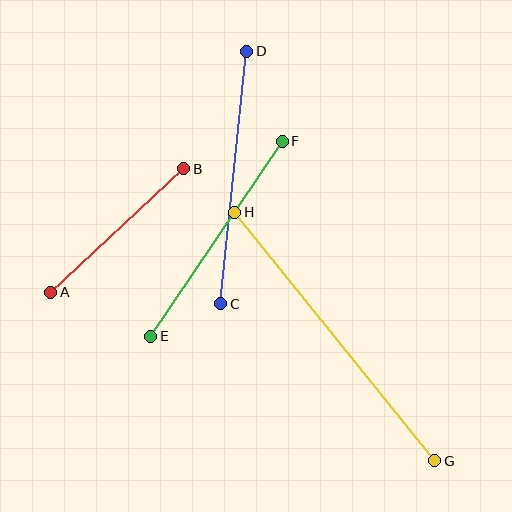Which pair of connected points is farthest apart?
Points G and H are farthest apart.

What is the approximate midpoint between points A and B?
The midpoint is at approximately (117, 231) pixels.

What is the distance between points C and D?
The distance is approximately 254 pixels.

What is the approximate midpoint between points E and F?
The midpoint is at approximately (217, 239) pixels.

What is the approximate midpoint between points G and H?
The midpoint is at approximately (335, 336) pixels.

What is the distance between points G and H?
The distance is approximately 319 pixels.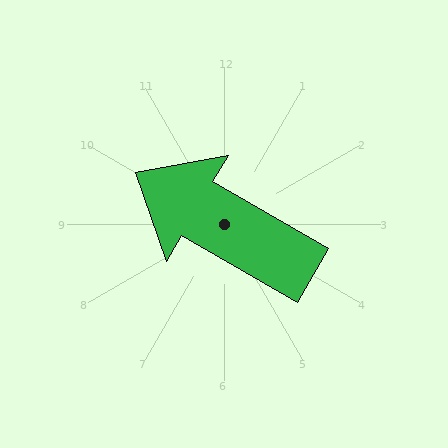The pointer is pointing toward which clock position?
Roughly 10 o'clock.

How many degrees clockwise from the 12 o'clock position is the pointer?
Approximately 300 degrees.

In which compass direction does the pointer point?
Northwest.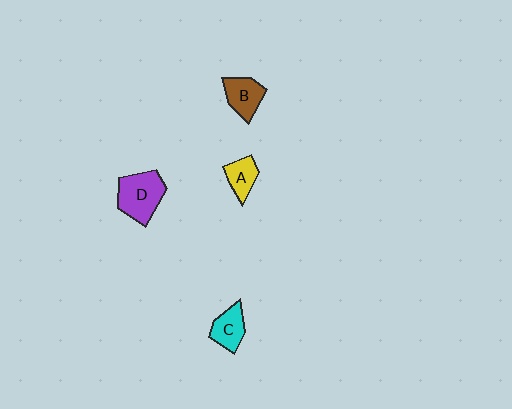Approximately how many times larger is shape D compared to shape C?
Approximately 1.6 times.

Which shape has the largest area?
Shape D (purple).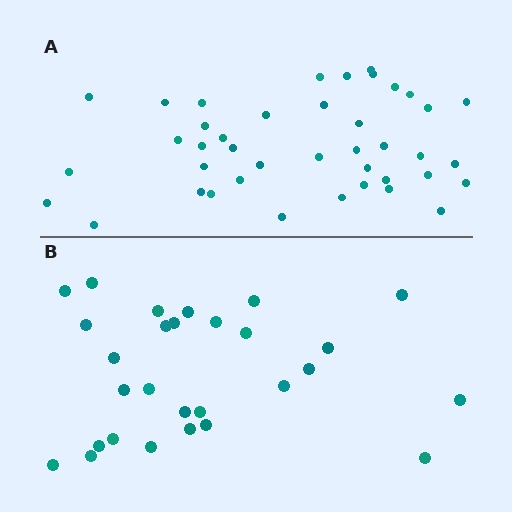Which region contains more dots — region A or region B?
Region A (the top region) has more dots.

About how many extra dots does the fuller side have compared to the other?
Region A has approximately 15 more dots than region B.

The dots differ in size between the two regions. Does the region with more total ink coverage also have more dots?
No. Region B has more total ink coverage because its dots are larger, but region A actually contains more individual dots. Total area can be misleading — the number of items is what matters here.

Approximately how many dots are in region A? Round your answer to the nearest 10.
About 40 dots. (The exact count is 41, which rounds to 40.)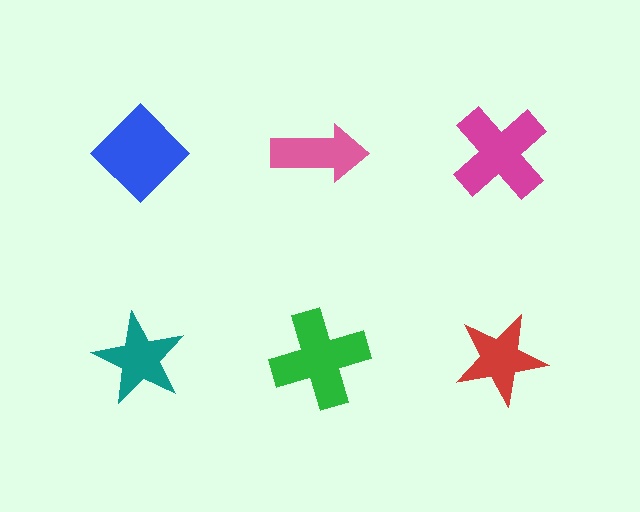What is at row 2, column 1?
A teal star.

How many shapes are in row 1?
3 shapes.